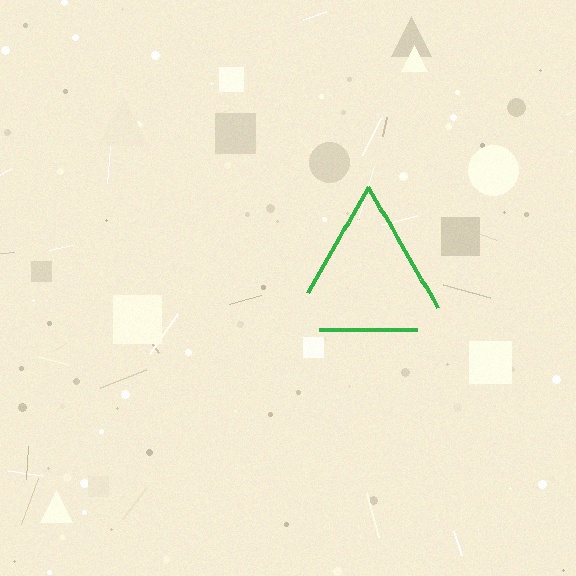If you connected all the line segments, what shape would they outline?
They would outline a triangle.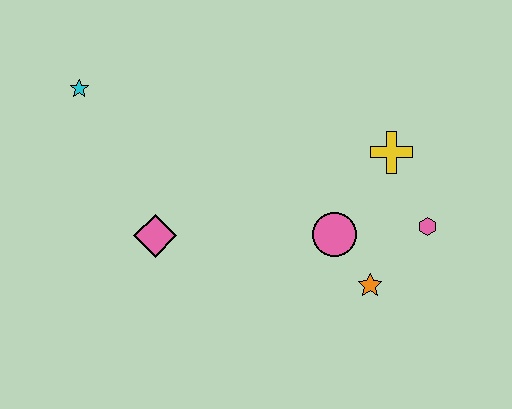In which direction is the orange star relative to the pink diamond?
The orange star is to the right of the pink diamond.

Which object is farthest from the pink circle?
The cyan star is farthest from the pink circle.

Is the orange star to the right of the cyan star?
Yes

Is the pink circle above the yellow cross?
No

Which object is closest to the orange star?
The pink circle is closest to the orange star.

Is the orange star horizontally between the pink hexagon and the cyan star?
Yes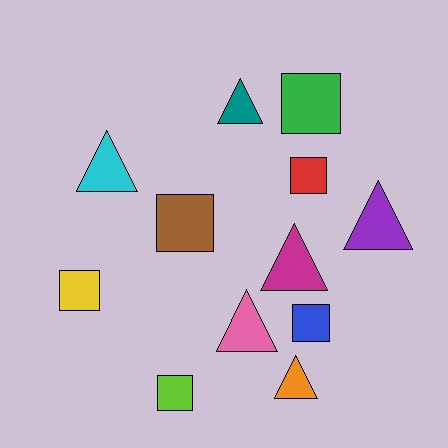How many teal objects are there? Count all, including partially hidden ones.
There is 1 teal object.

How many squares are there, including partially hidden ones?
There are 6 squares.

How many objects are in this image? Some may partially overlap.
There are 12 objects.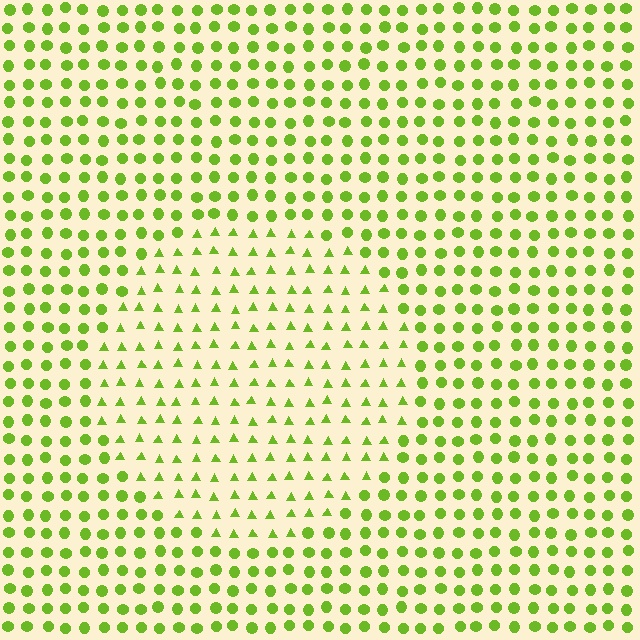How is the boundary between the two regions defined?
The boundary is defined by a change in element shape: triangles inside vs. circles outside. All elements share the same color and spacing.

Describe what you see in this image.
The image is filled with small lime elements arranged in a uniform grid. A circle-shaped region contains triangles, while the surrounding area contains circles. The boundary is defined purely by the change in element shape.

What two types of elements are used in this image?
The image uses triangles inside the circle region and circles outside it.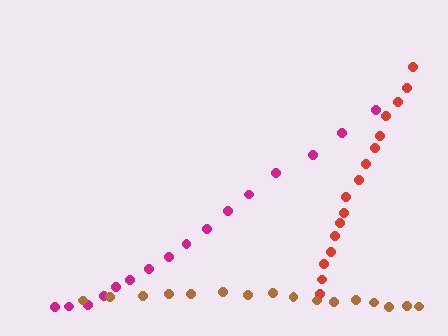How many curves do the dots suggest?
There are 3 distinct paths.